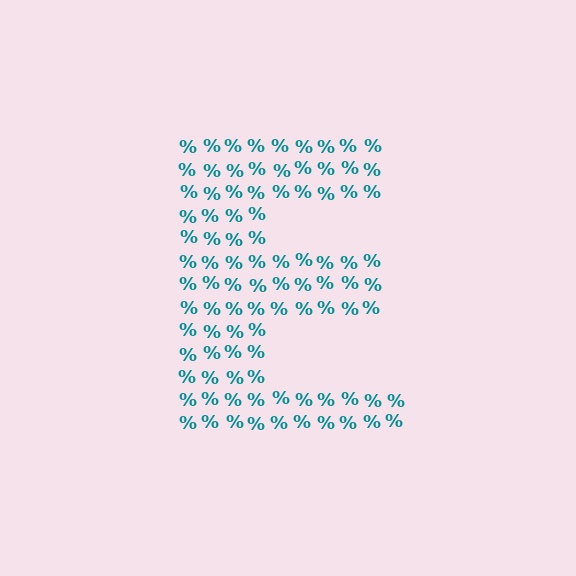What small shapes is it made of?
It is made of small percent signs.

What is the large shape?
The large shape is the letter E.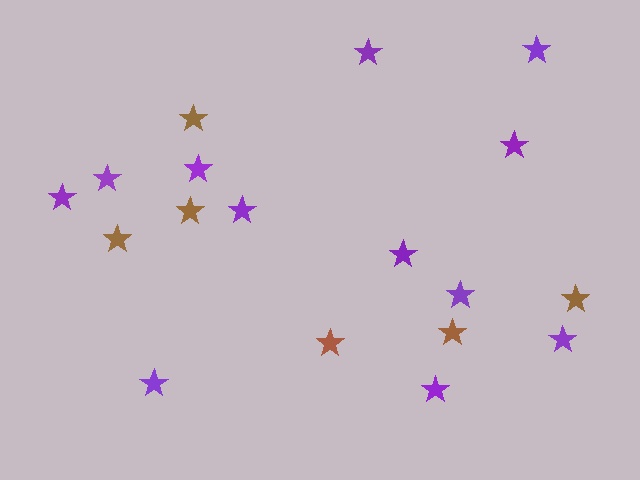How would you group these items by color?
There are 2 groups: one group of purple stars (12) and one group of brown stars (6).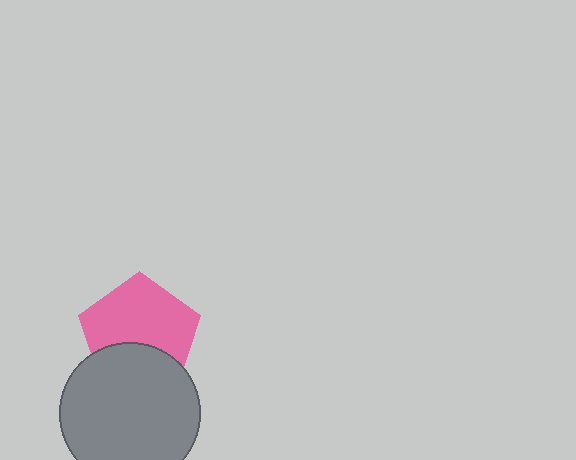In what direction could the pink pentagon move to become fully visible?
The pink pentagon could move up. That would shift it out from behind the gray circle entirely.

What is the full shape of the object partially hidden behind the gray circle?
The partially hidden object is a pink pentagon.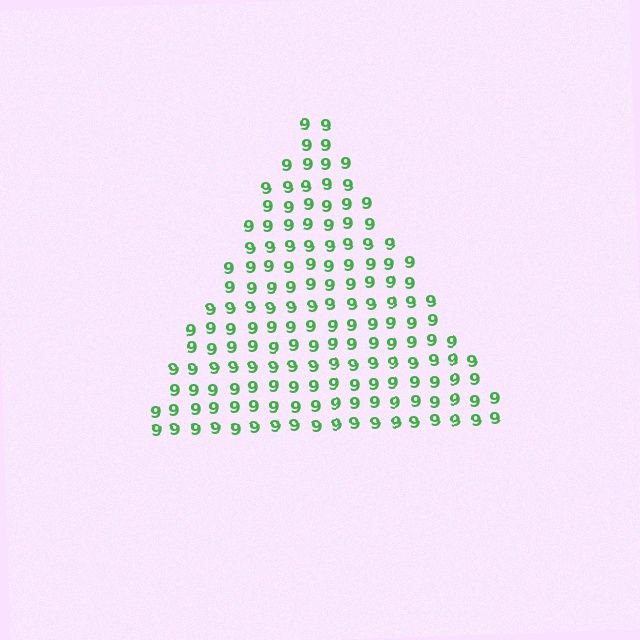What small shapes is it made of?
It is made of small digit 9's.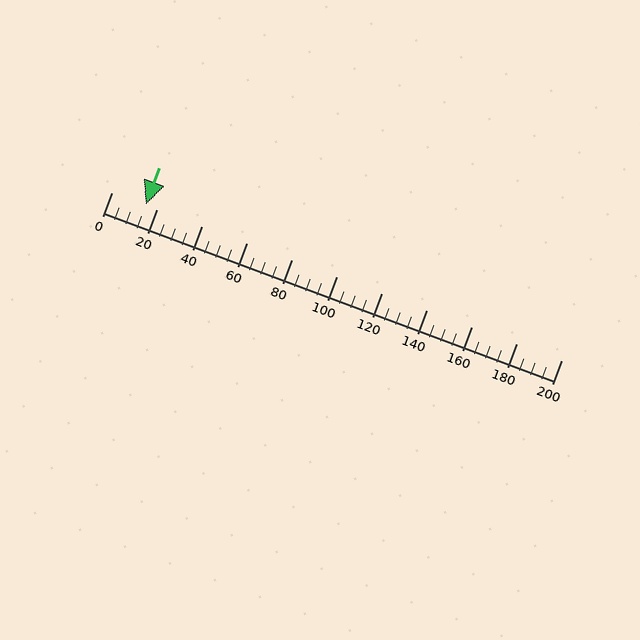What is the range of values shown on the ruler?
The ruler shows values from 0 to 200.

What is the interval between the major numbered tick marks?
The major tick marks are spaced 20 units apart.